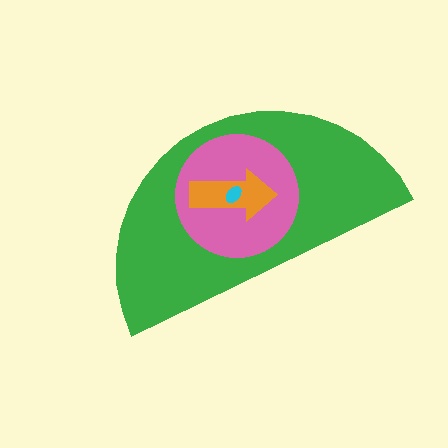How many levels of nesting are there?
4.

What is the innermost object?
The cyan ellipse.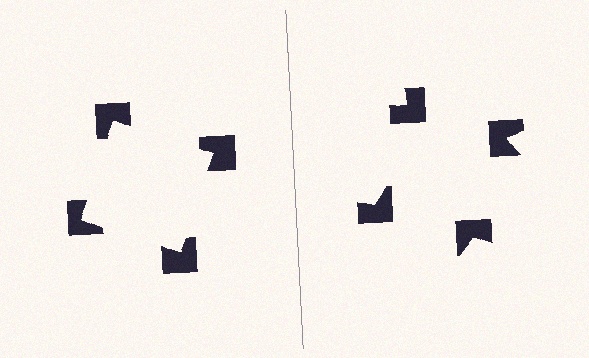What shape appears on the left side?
An illusory square.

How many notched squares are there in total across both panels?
8 — 4 on each side.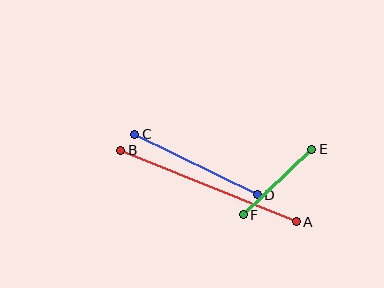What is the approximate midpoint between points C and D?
The midpoint is at approximately (196, 165) pixels.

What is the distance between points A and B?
The distance is approximately 190 pixels.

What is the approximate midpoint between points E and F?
The midpoint is at approximately (278, 182) pixels.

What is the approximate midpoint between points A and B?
The midpoint is at approximately (208, 186) pixels.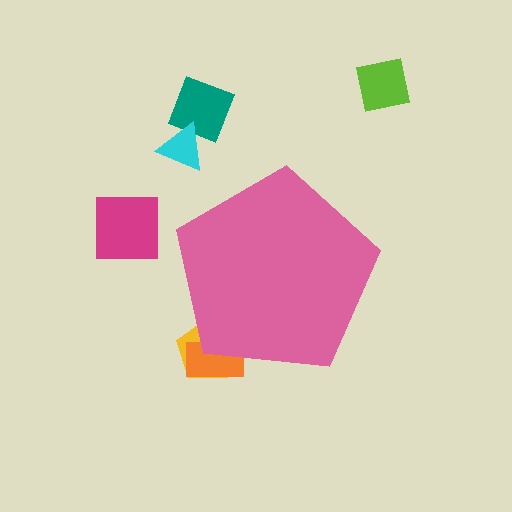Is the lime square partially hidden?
No, the lime square is fully visible.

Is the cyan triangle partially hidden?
No, the cyan triangle is fully visible.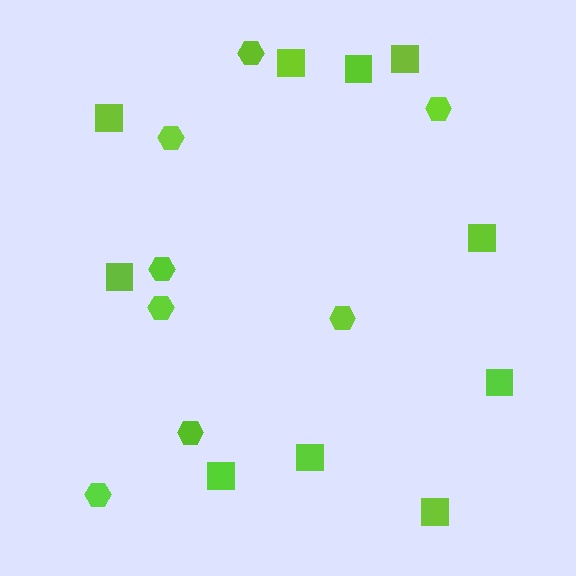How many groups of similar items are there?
There are 2 groups: one group of hexagons (8) and one group of squares (10).